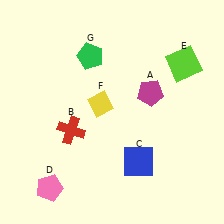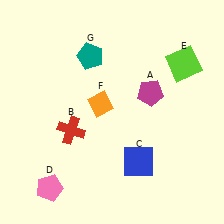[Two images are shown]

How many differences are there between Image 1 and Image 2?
There are 2 differences between the two images.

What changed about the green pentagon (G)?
In Image 1, G is green. In Image 2, it changed to teal.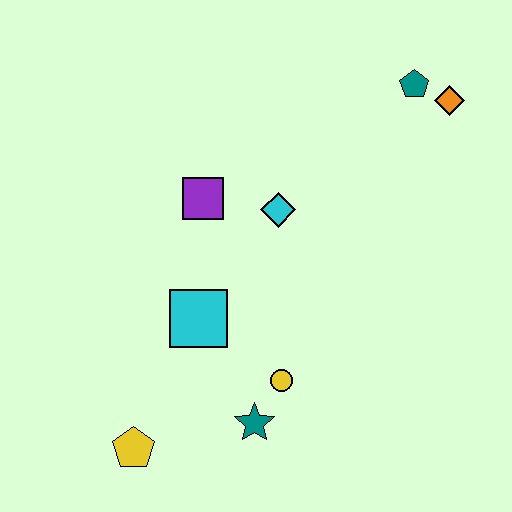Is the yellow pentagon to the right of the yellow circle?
No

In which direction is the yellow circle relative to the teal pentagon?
The yellow circle is below the teal pentagon.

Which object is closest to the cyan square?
The yellow circle is closest to the cyan square.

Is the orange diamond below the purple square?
No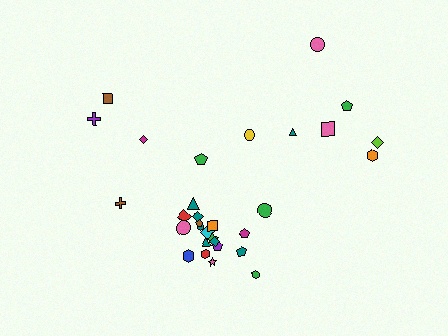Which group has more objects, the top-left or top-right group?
The top-right group.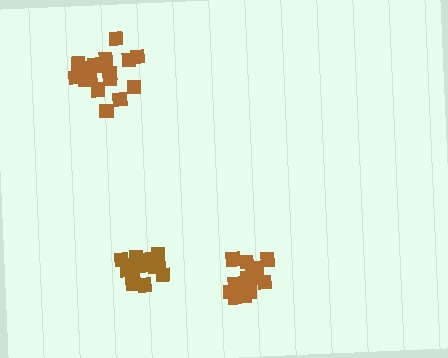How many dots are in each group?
Group 1: 17 dots, Group 2: 18 dots, Group 3: 17 dots (52 total).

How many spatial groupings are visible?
There are 3 spatial groupings.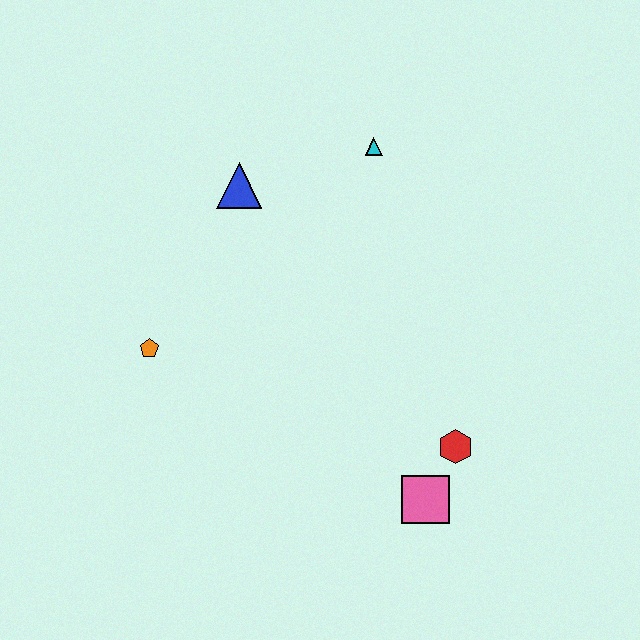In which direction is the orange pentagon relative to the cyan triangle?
The orange pentagon is to the left of the cyan triangle.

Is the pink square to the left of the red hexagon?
Yes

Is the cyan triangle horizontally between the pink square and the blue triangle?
Yes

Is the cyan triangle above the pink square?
Yes